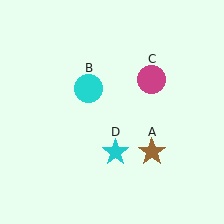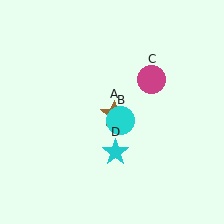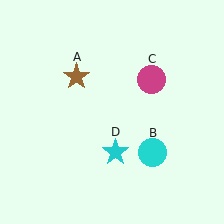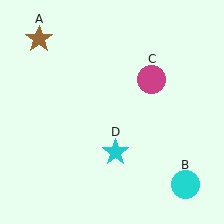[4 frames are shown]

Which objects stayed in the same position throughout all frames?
Magenta circle (object C) and cyan star (object D) remained stationary.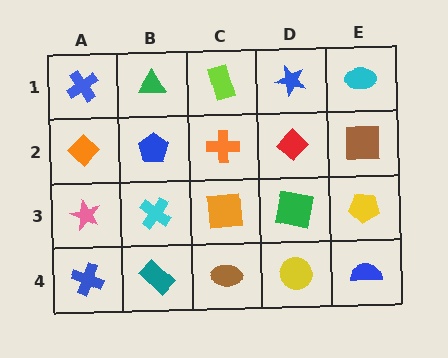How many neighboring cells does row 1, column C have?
3.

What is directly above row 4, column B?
A cyan cross.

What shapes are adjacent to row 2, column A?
A blue cross (row 1, column A), a pink star (row 3, column A), a blue pentagon (row 2, column B).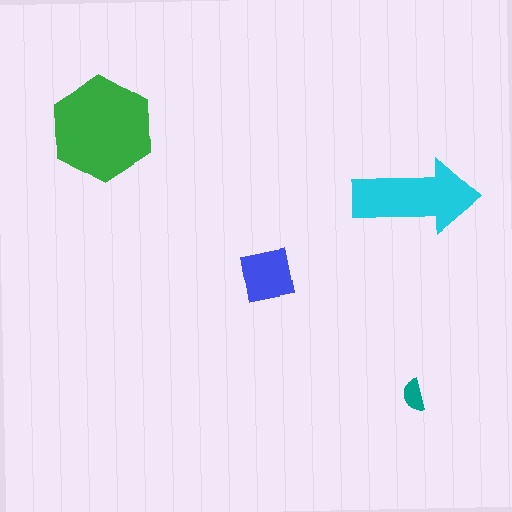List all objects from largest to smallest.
The green hexagon, the cyan arrow, the blue square, the teal semicircle.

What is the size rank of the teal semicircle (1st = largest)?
4th.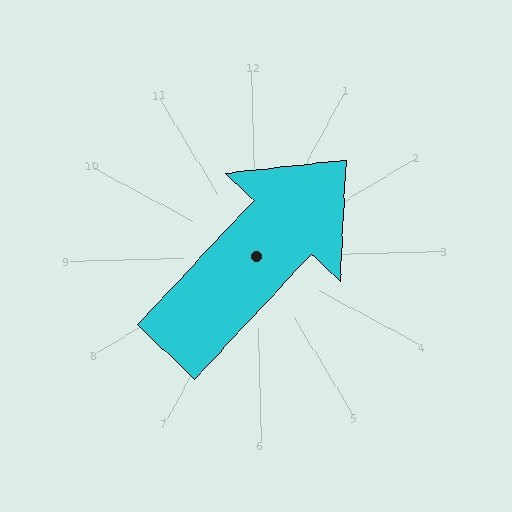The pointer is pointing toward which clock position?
Roughly 1 o'clock.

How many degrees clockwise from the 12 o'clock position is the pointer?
Approximately 45 degrees.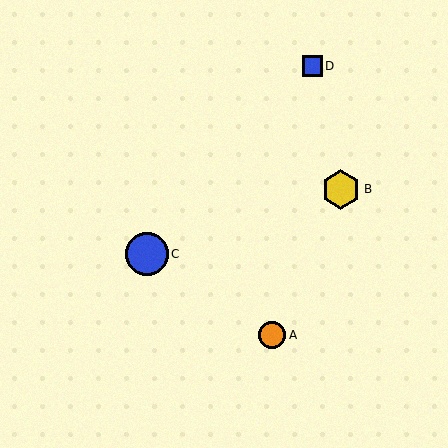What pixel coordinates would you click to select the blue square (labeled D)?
Click at (312, 66) to select the blue square D.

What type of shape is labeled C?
Shape C is a blue circle.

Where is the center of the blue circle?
The center of the blue circle is at (147, 254).